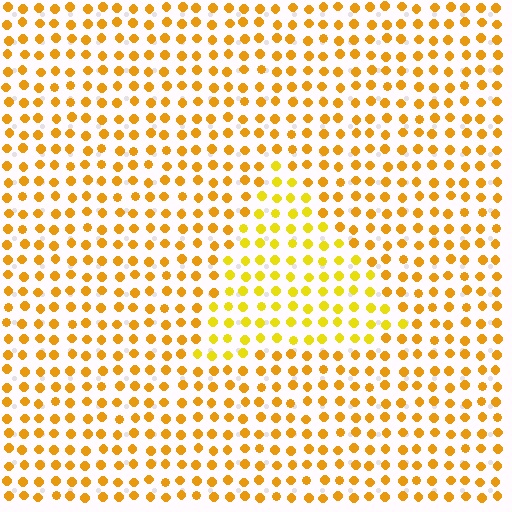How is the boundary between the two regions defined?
The boundary is defined purely by a slight shift in hue (about 19 degrees). Spacing, size, and orientation are identical on both sides.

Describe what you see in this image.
The image is filled with small orange elements in a uniform arrangement. A triangle-shaped region is visible where the elements are tinted to a slightly different hue, forming a subtle color boundary.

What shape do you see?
I see a triangle.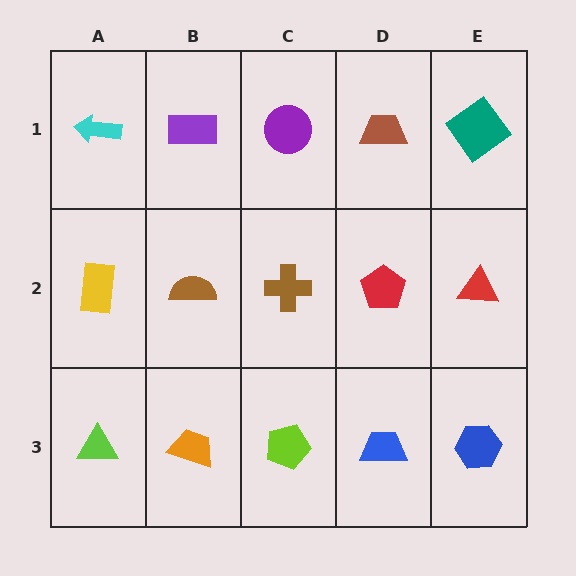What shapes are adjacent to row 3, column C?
A brown cross (row 2, column C), an orange trapezoid (row 3, column B), a blue trapezoid (row 3, column D).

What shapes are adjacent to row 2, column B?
A purple rectangle (row 1, column B), an orange trapezoid (row 3, column B), a yellow rectangle (row 2, column A), a brown cross (row 2, column C).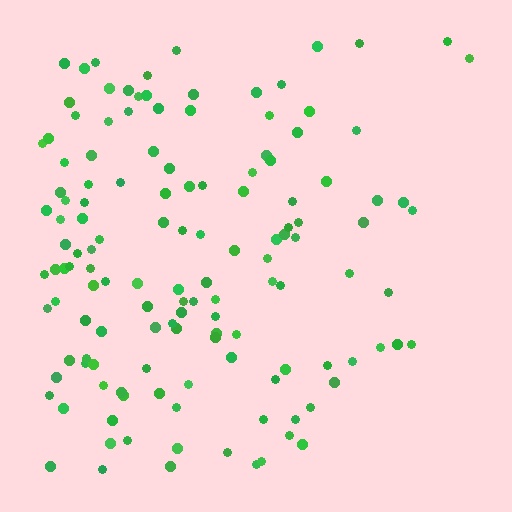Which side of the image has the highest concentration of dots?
The left.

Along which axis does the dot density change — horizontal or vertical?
Horizontal.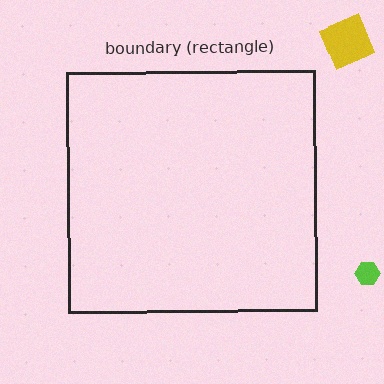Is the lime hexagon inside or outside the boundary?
Outside.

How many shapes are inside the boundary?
0 inside, 2 outside.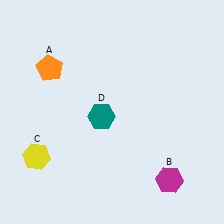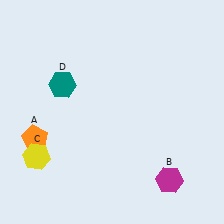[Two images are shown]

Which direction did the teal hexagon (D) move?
The teal hexagon (D) moved left.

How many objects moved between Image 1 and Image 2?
2 objects moved between the two images.